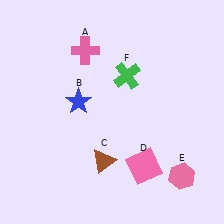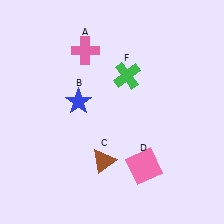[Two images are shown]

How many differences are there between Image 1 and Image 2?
There is 1 difference between the two images.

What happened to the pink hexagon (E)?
The pink hexagon (E) was removed in Image 2. It was in the bottom-right area of Image 1.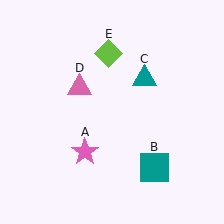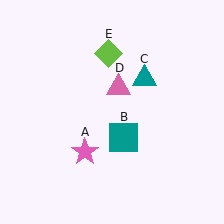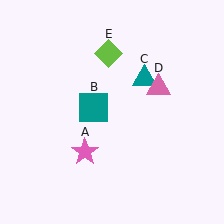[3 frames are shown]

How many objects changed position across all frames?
2 objects changed position: teal square (object B), pink triangle (object D).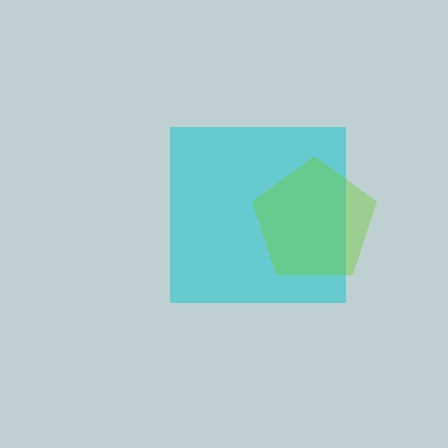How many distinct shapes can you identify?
There are 2 distinct shapes: a cyan square, a lime pentagon.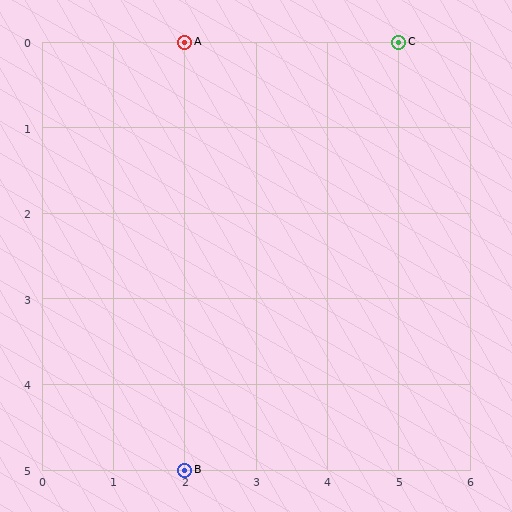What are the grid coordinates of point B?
Point B is at grid coordinates (2, 5).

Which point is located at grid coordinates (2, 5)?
Point B is at (2, 5).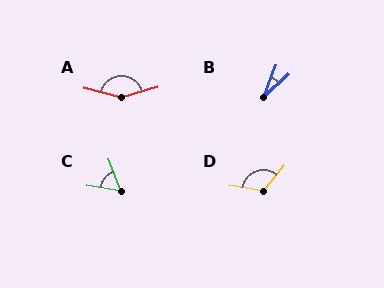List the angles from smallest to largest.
B (25°), C (60°), D (119°), A (150°).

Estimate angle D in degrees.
Approximately 119 degrees.